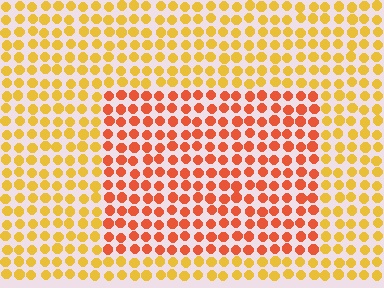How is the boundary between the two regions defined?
The boundary is defined purely by a slight shift in hue (about 36 degrees). Spacing, size, and orientation are identical on both sides.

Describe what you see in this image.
The image is filled with small yellow elements in a uniform arrangement. A rectangle-shaped region is visible where the elements are tinted to a slightly different hue, forming a subtle color boundary.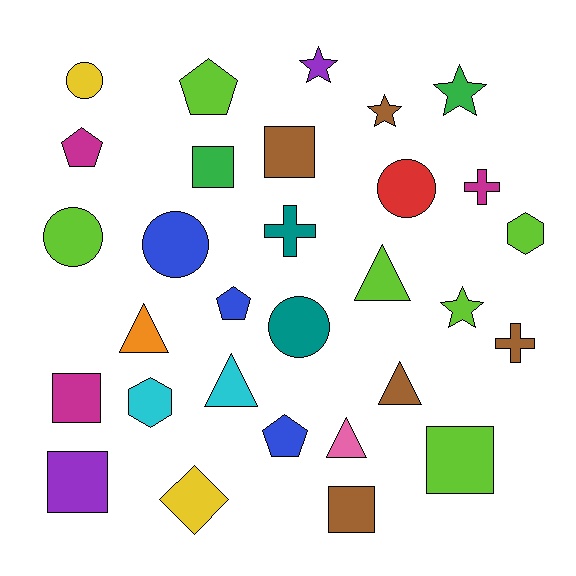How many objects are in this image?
There are 30 objects.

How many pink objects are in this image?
There is 1 pink object.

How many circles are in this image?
There are 5 circles.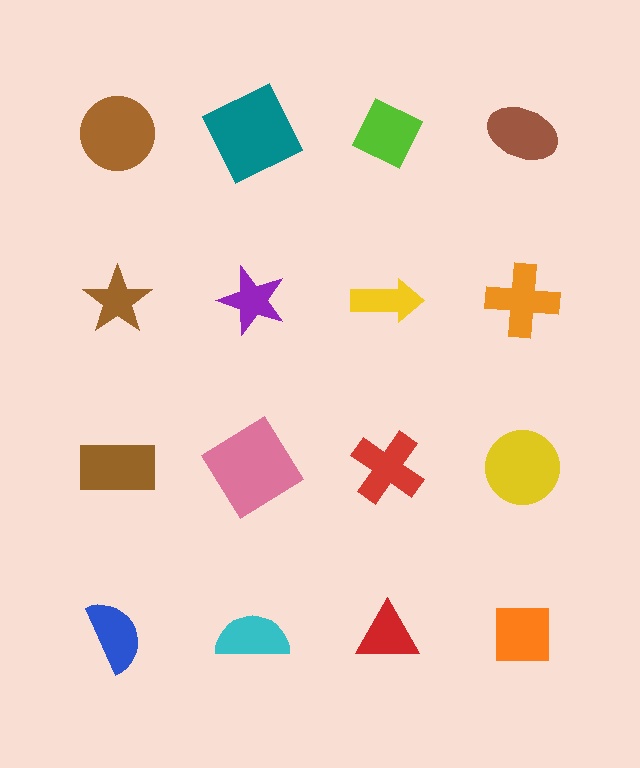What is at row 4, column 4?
An orange square.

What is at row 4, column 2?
A cyan semicircle.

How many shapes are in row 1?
4 shapes.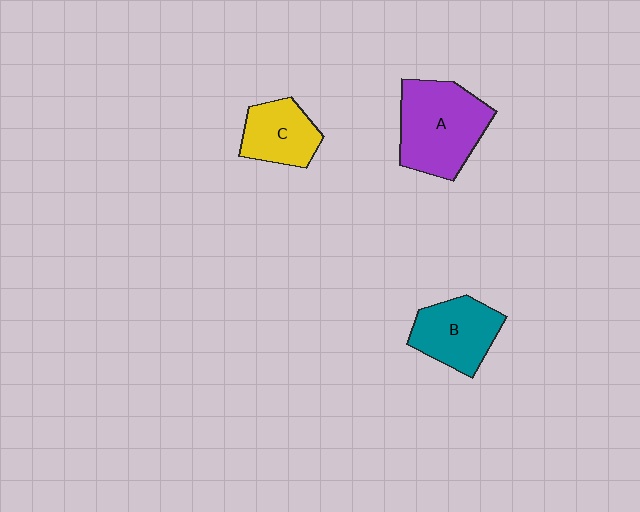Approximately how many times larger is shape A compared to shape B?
Approximately 1.4 times.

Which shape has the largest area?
Shape A (purple).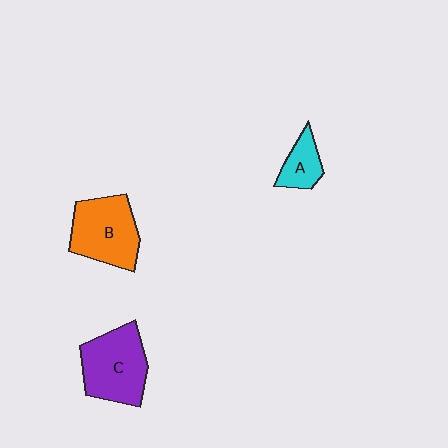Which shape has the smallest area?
Shape A (cyan).